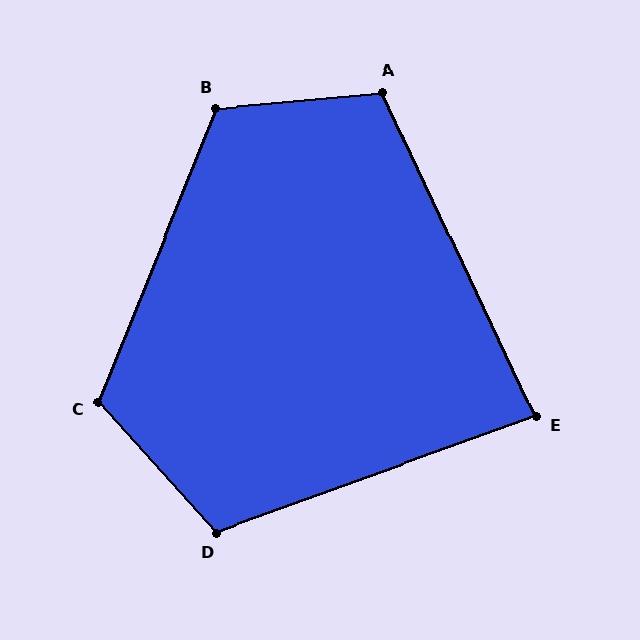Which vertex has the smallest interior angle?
E, at approximately 85 degrees.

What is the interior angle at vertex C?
Approximately 116 degrees (obtuse).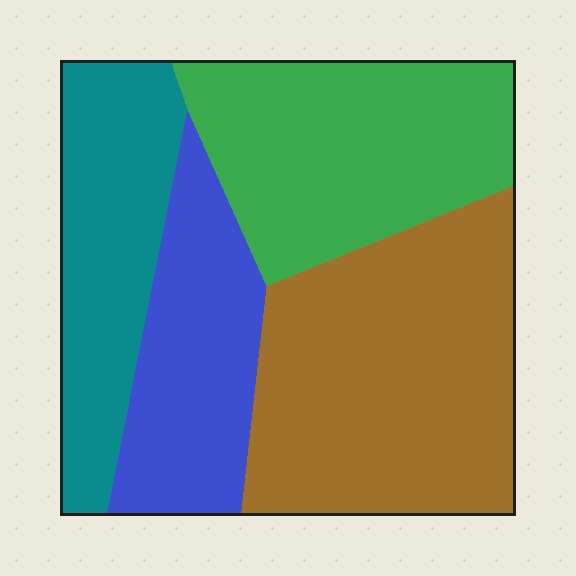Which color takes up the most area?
Brown, at roughly 35%.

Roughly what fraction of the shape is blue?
Blue covers 19% of the shape.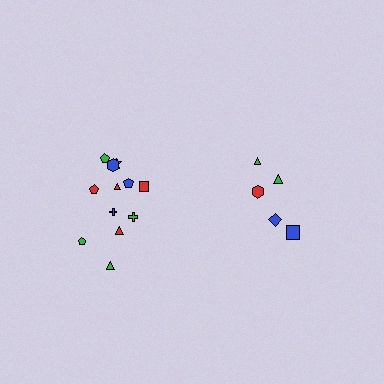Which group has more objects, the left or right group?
The left group.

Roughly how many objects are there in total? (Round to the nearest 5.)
Roughly 15 objects in total.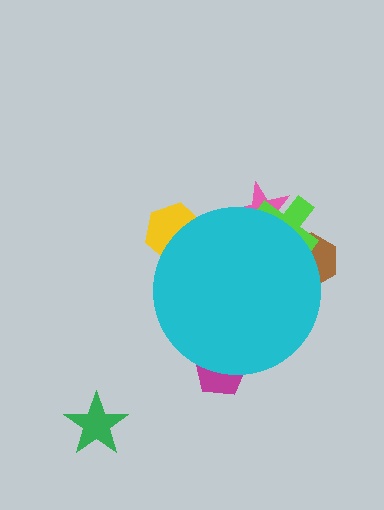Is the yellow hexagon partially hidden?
Yes, the yellow hexagon is partially hidden behind the cyan circle.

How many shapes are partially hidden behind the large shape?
5 shapes are partially hidden.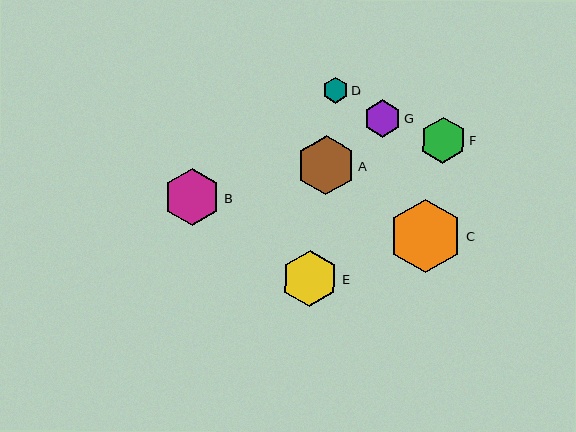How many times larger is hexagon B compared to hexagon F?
Hexagon B is approximately 1.2 times the size of hexagon F.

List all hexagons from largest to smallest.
From largest to smallest: C, A, B, E, F, G, D.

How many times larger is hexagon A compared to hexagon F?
Hexagon A is approximately 1.3 times the size of hexagon F.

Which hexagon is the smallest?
Hexagon D is the smallest with a size of approximately 26 pixels.